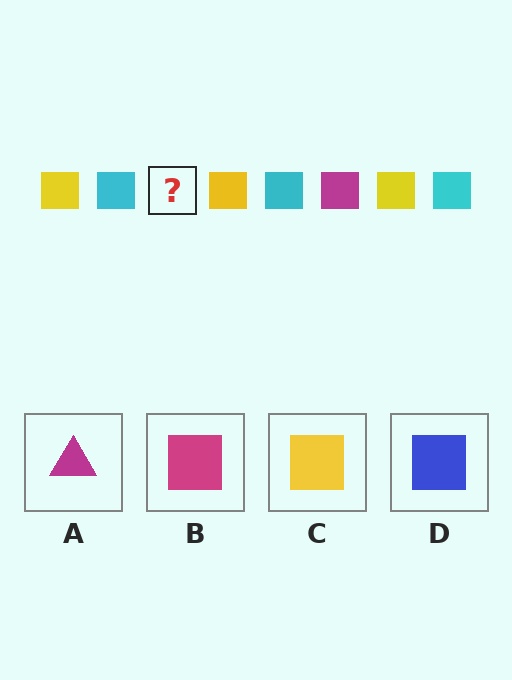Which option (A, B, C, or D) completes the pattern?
B.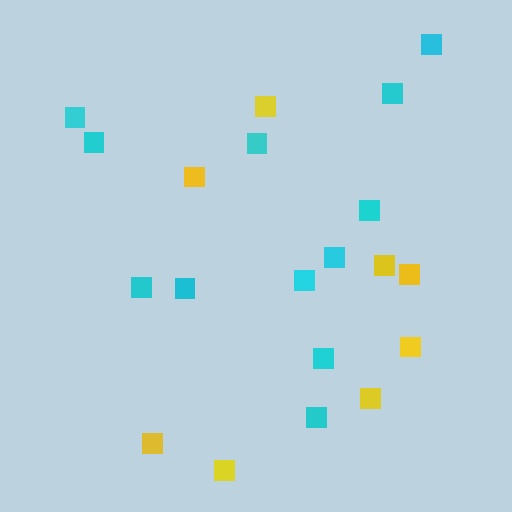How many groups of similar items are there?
There are 2 groups: one group of yellow squares (8) and one group of cyan squares (12).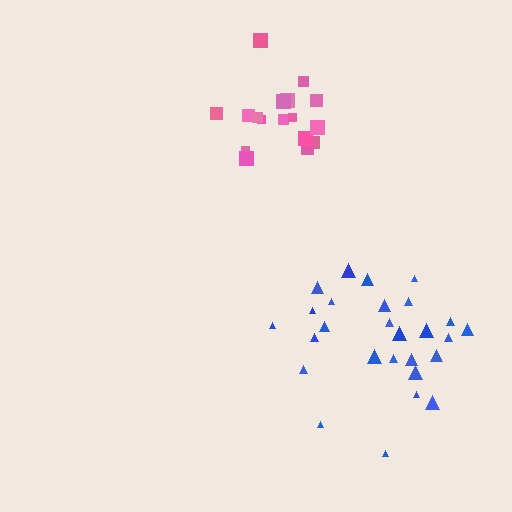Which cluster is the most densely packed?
Pink.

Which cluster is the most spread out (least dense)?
Blue.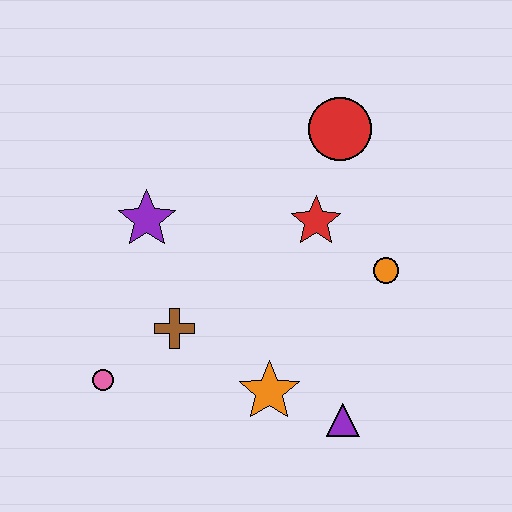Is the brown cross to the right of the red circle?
No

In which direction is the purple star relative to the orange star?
The purple star is above the orange star.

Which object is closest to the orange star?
The purple triangle is closest to the orange star.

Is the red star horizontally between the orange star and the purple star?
No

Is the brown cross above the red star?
No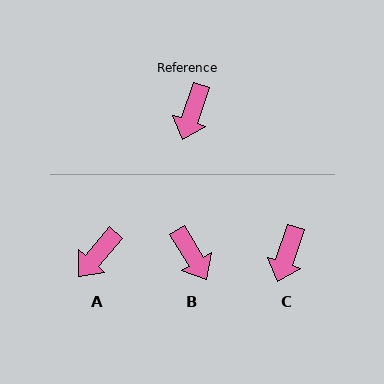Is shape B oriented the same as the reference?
No, it is off by about 50 degrees.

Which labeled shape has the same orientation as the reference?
C.